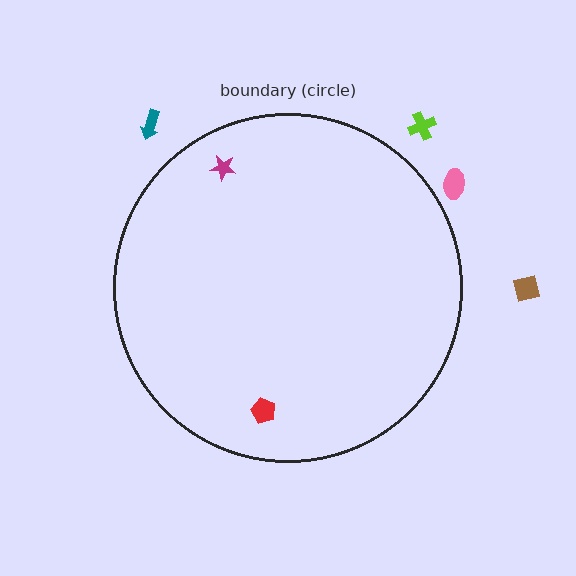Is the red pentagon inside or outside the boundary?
Inside.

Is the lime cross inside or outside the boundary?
Outside.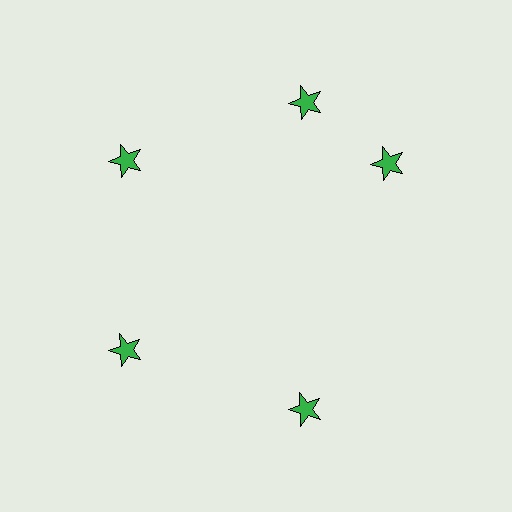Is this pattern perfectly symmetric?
No. The 5 green stars are arranged in a ring, but one element near the 3 o'clock position is rotated out of alignment along the ring, breaking the 5-fold rotational symmetry.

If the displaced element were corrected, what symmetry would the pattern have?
It would have 5-fold rotational symmetry — the pattern would map onto itself every 72 degrees.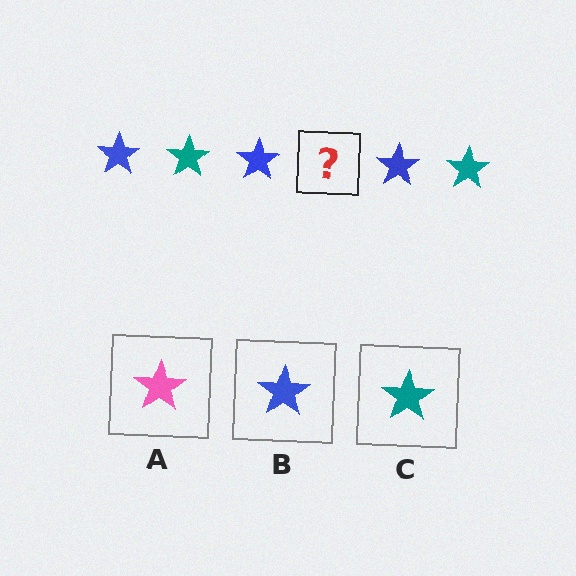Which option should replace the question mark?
Option C.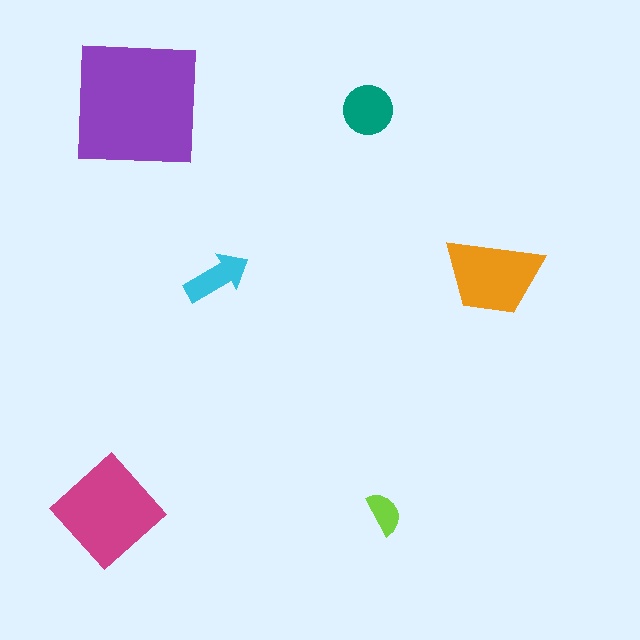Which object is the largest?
The purple square.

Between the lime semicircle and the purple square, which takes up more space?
The purple square.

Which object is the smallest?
The lime semicircle.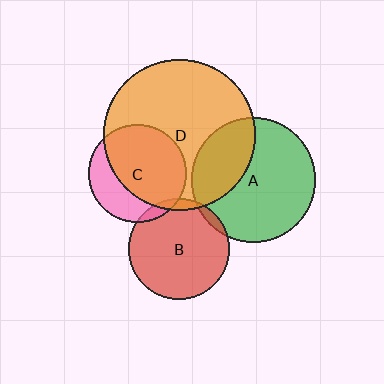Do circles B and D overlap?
Yes.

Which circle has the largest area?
Circle D (orange).